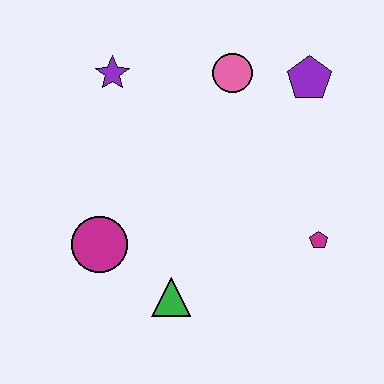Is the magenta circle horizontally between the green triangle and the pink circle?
No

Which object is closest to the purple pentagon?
The pink circle is closest to the purple pentagon.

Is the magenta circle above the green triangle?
Yes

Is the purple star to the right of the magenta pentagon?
No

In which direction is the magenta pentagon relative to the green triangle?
The magenta pentagon is to the right of the green triangle.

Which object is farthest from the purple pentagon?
The magenta circle is farthest from the purple pentagon.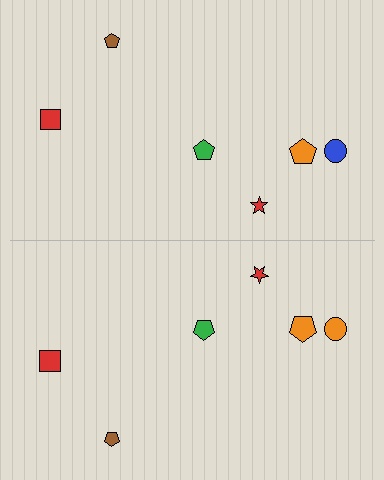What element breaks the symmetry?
The orange circle on the bottom side breaks the symmetry — its mirror counterpart is blue.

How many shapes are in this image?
There are 12 shapes in this image.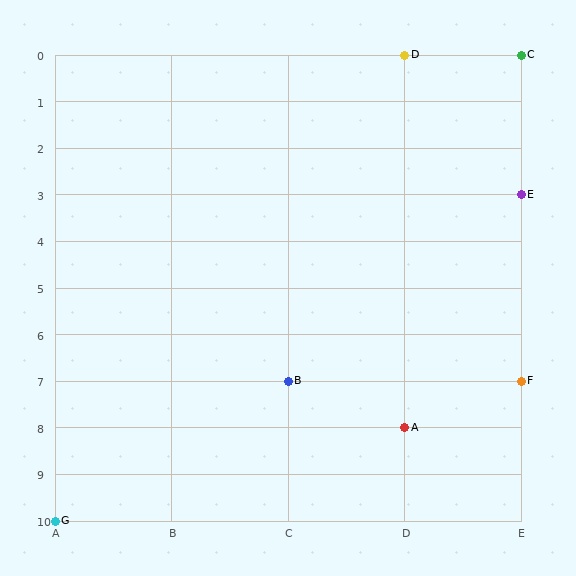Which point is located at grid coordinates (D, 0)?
Point D is at (D, 0).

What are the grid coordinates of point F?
Point F is at grid coordinates (E, 7).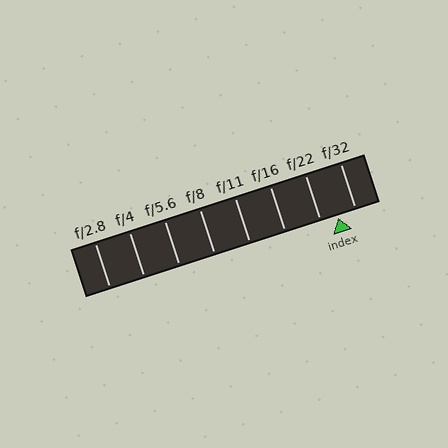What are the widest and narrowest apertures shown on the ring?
The widest aperture shown is f/2.8 and the narrowest is f/32.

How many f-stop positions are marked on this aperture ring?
There are 8 f-stop positions marked.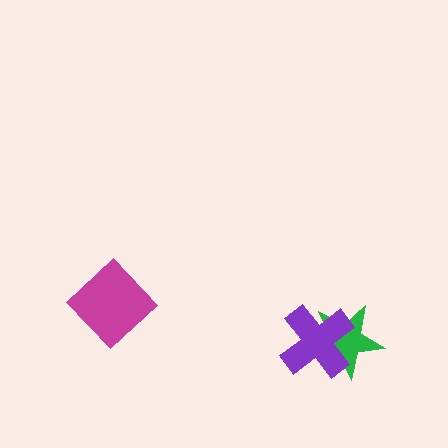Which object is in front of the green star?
The purple cross is in front of the green star.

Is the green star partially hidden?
Yes, it is partially covered by another shape.